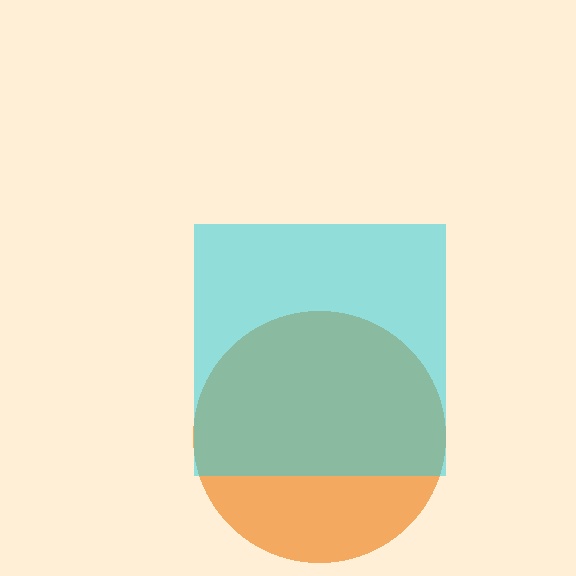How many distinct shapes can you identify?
There are 2 distinct shapes: an orange circle, a cyan square.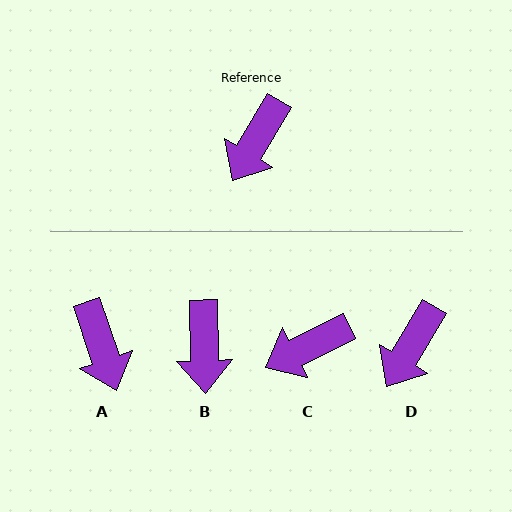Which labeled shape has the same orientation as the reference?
D.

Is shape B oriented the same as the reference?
No, it is off by about 33 degrees.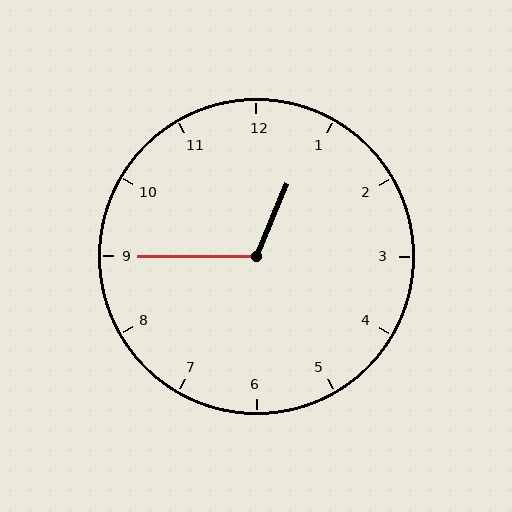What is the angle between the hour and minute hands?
Approximately 112 degrees.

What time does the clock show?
12:45.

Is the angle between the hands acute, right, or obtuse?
It is obtuse.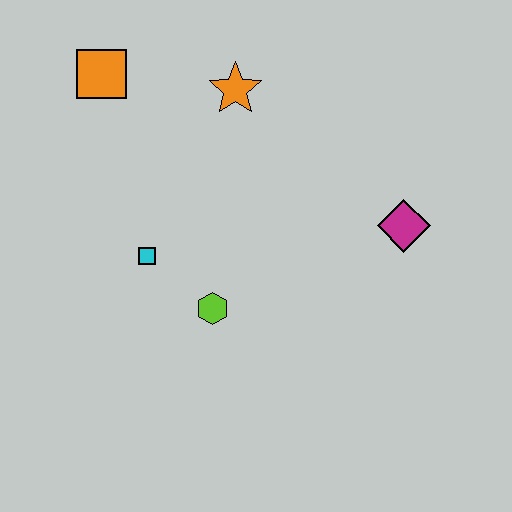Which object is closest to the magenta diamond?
The lime hexagon is closest to the magenta diamond.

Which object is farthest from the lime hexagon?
The orange square is farthest from the lime hexagon.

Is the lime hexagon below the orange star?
Yes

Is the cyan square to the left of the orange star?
Yes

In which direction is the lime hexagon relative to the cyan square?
The lime hexagon is to the right of the cyan square.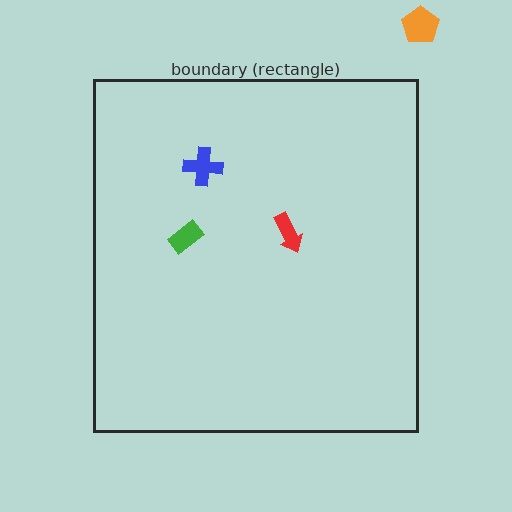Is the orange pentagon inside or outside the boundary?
Outside.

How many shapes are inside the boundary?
3 inside, 1 outside.